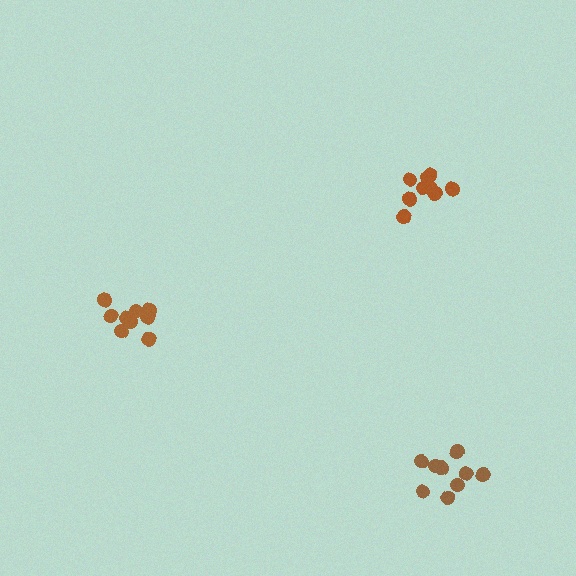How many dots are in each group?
Group 1: 9 dots, Group 2: 9 dots, Group 3: 9 dots (27 total).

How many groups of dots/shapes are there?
There are 3 groups.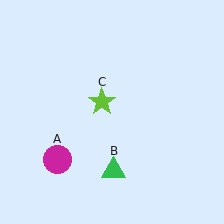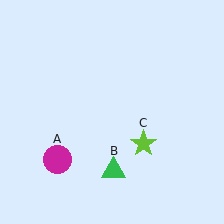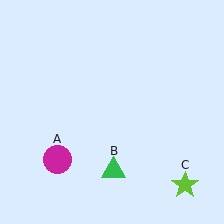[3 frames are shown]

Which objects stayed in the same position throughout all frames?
Magenta circle (object A) and green triangle (object B) remained stationary.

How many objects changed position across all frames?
1 object changed position: lime star (object C).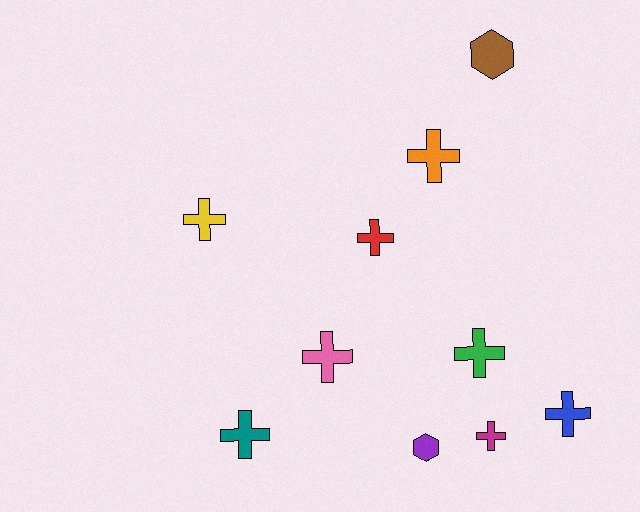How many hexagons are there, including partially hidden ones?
There are 2 hexagons.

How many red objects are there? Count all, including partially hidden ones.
There is 1 red object.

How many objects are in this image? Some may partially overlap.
There are 10 objects.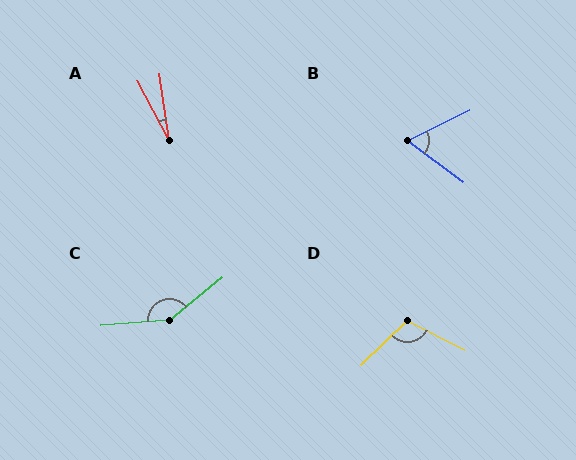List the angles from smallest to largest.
A (20°), B (63°), D (109°), C (146°).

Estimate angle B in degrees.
Approximately 63 degrees.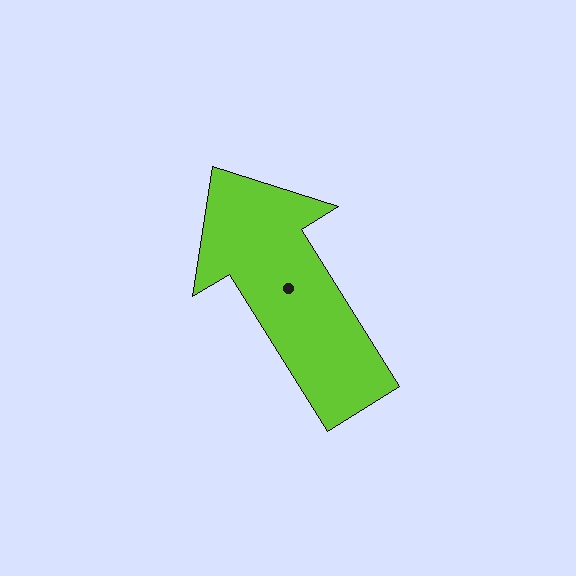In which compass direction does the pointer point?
Northwest.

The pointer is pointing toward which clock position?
Roughly 11 o'clock.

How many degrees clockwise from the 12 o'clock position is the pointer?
Approximately 328 degrees.